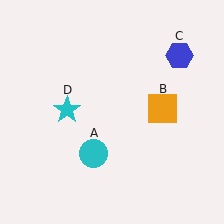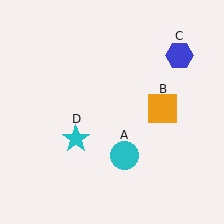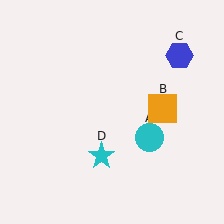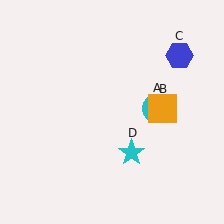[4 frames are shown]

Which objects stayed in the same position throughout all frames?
Orange square (object B) and blue hexagon (object C) remained stationary.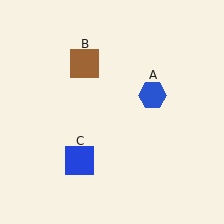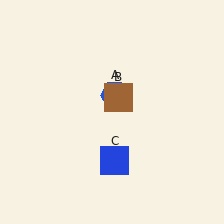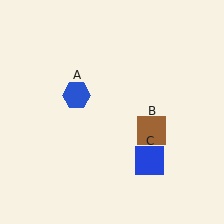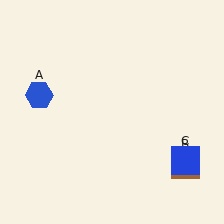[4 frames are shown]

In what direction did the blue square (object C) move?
The blue square (object C) moved right.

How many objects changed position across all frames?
3 objects changed position: blue hexagon (object A), brown square (object B), blue square (object C).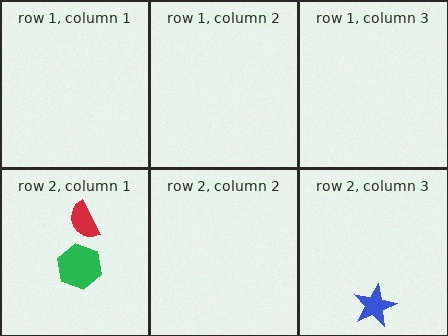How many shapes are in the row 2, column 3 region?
1.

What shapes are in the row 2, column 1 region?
The red semicircle, the green hexagon.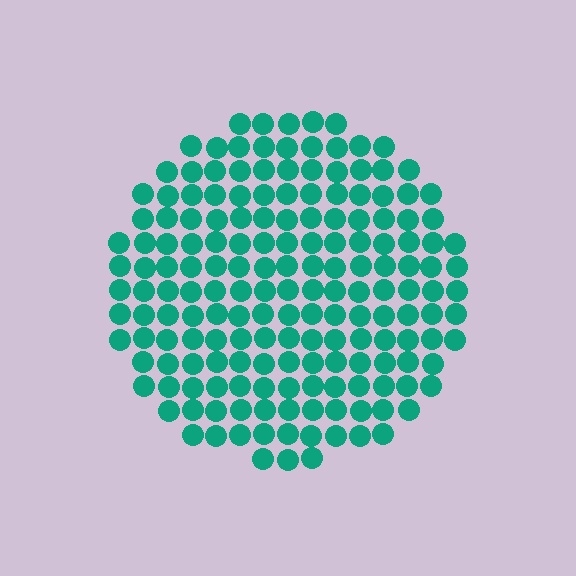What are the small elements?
The small elements are circles.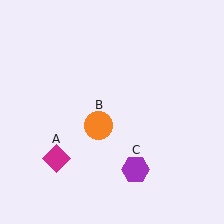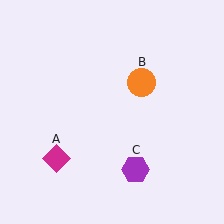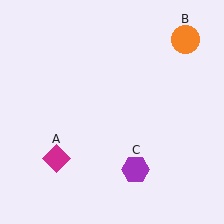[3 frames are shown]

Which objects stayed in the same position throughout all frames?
Magenta diamond (object A) and purple hexagon (object C) remained stationary.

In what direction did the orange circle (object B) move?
The orange circle (object B) moved up and to the right.